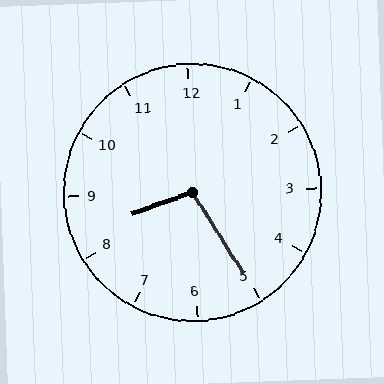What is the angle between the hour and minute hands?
Approximately 102 degrees.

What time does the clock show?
8:25.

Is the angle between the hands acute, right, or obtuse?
It is obtuse.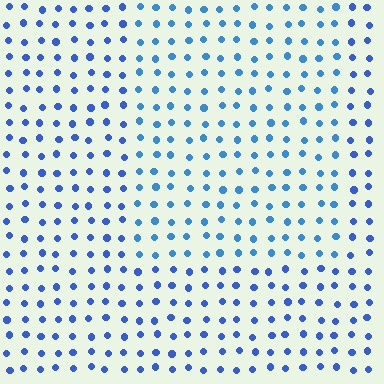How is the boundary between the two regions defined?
The boundary is defined purely by a slight shift in hue (about 18 degrees). Spacing, size, and orientation are identical on both sides.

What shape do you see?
I see a rectangle.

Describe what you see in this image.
The image is filled with small blue elements in a uniform arrangement. A rectangle-shaped region is visible where the elements are tinted to a slightly different hue, forming a subtle color boundary.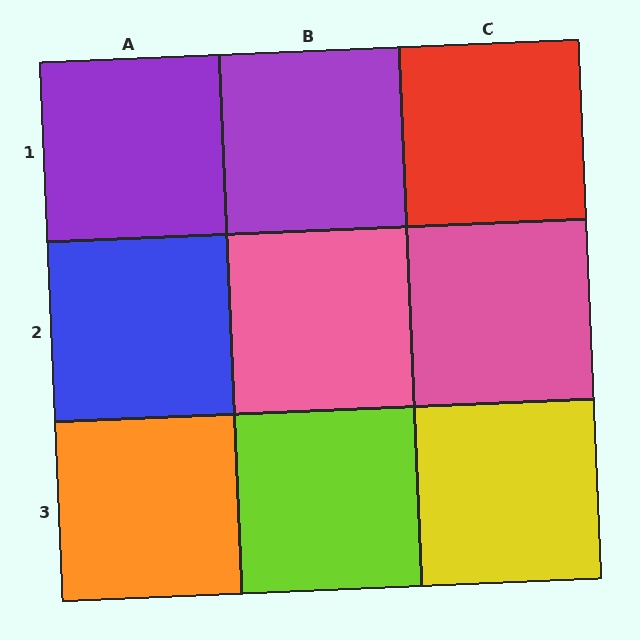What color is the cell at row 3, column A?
Orange.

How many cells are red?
1 cell is red.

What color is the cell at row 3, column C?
Yellow.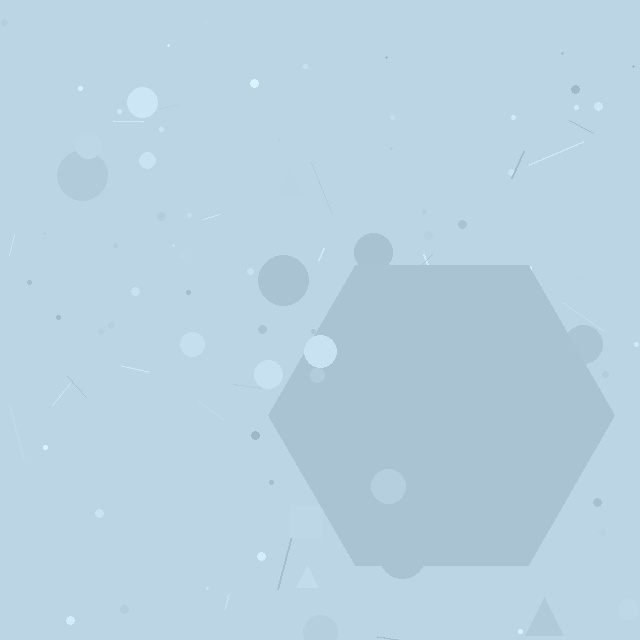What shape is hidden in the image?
A hexagon is hidden in the image.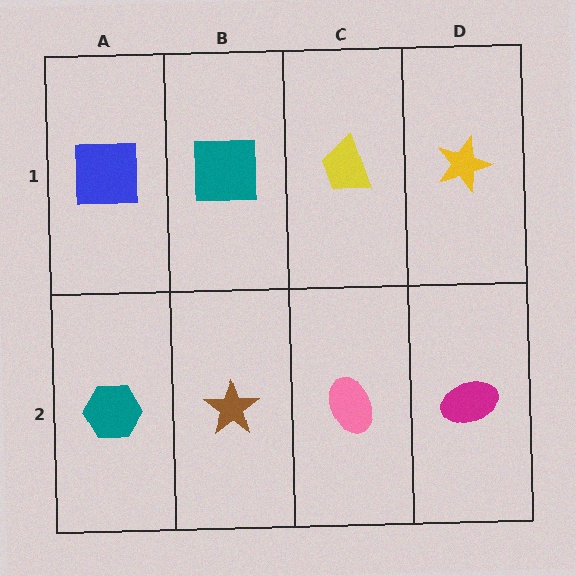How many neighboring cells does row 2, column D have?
2.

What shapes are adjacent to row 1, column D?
A magenta ellipse (row 2, column D), a yellow trapezoid (row 1, column C).